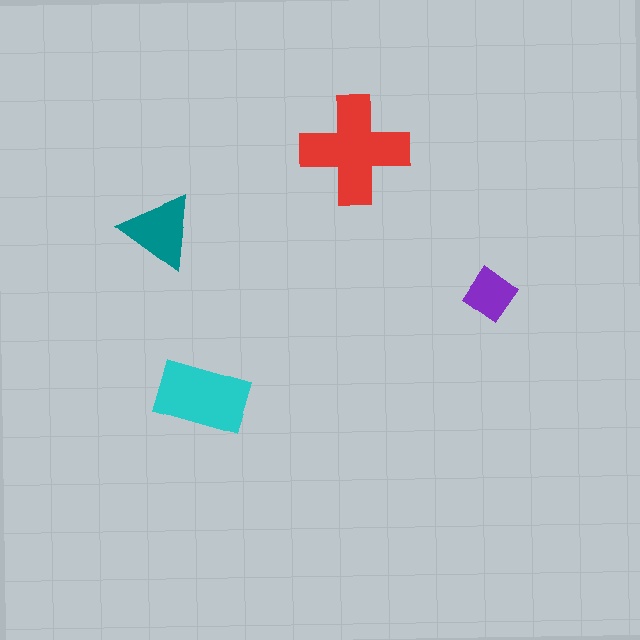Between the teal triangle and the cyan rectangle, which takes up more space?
The cyan rectangle.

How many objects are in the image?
There are 4 objects in the image.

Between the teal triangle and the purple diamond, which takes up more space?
The teal triangle.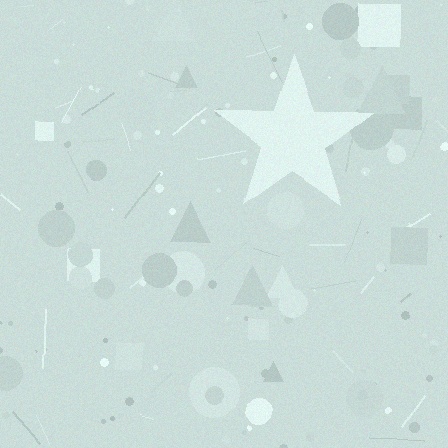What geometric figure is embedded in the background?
A star is embedded in the background.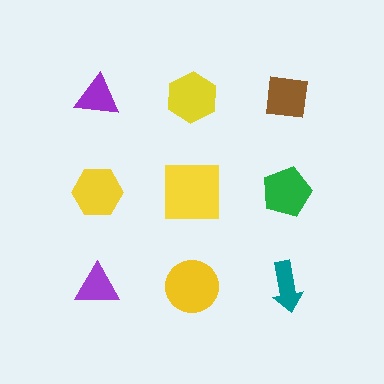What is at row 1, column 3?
A brown square.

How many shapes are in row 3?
3 shapes.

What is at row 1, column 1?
A purple triangle.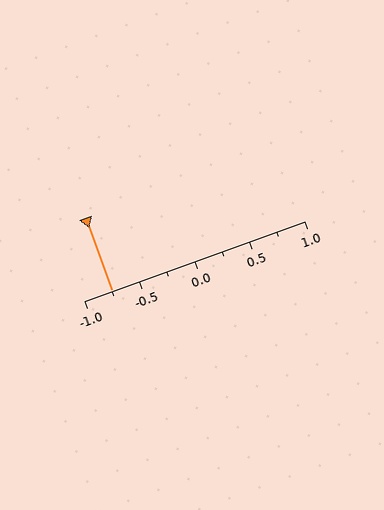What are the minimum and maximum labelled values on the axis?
The axis runs from -1.0 to 1.0.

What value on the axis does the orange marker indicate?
The marker indicates approximately -0.75.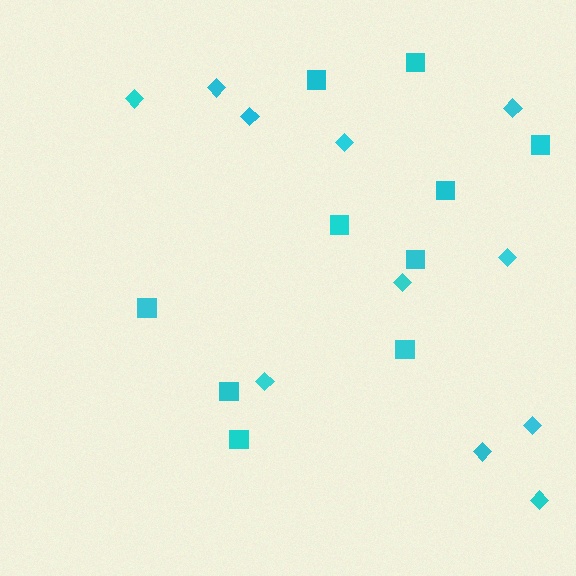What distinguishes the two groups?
There are 2 groups: one group of diamonds (11) and one group of squares (10).